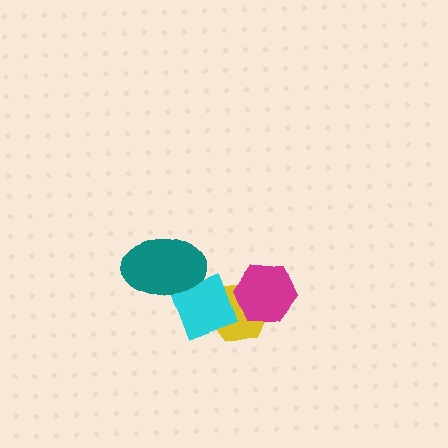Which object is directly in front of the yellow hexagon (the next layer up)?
The magenta hexagon is directly in front of the yellow hexagon.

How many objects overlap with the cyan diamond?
2 objects overlap with the cyan diamond.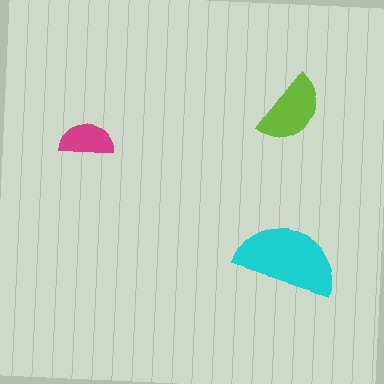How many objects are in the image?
There are 3 objects in the image.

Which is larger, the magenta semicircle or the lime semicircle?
The lime one.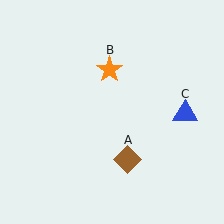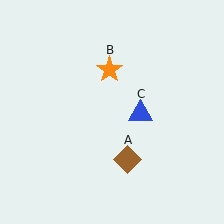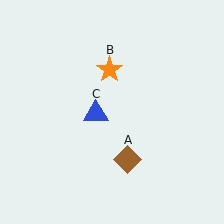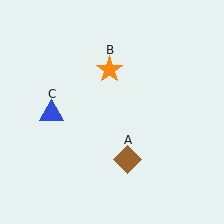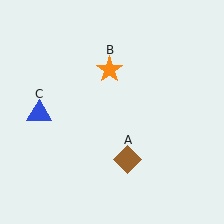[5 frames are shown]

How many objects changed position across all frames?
1 object changed position: blue triangle (object C).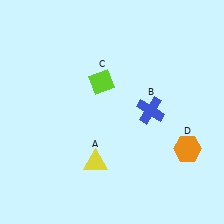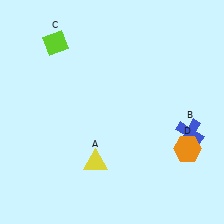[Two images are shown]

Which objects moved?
The objects that moved are: the blue cross (B), the lime diamond (C).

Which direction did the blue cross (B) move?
The blue cross (B) moved right.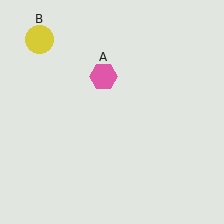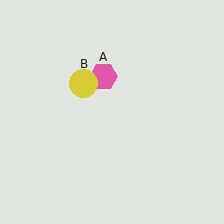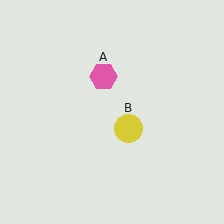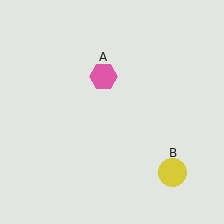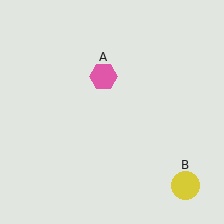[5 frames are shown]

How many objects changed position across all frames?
1 object changed position: yellow circle (object B).